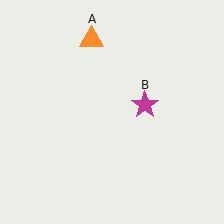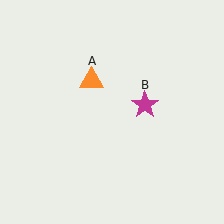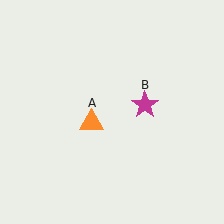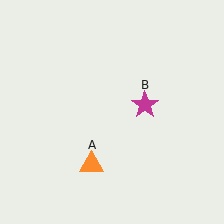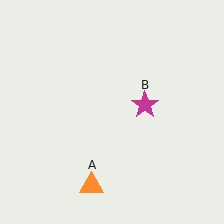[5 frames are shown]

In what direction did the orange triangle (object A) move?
The orange triangle (object A) moved down.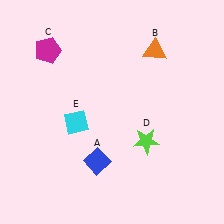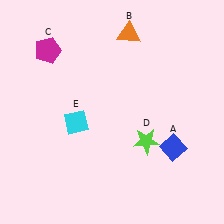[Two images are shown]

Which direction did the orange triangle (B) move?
The orange triangle (B) moved left.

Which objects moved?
The objects that moved are: the blue diamond (A), the orange triangle (B).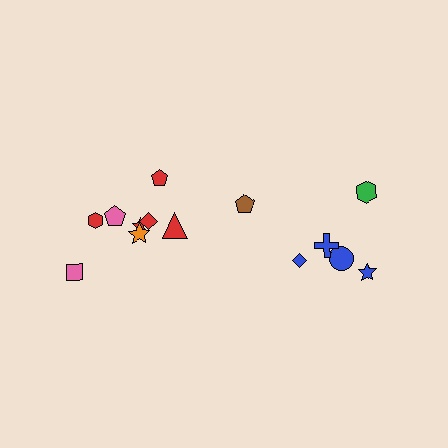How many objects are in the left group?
There are 8 objects.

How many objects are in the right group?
There are 6 objects.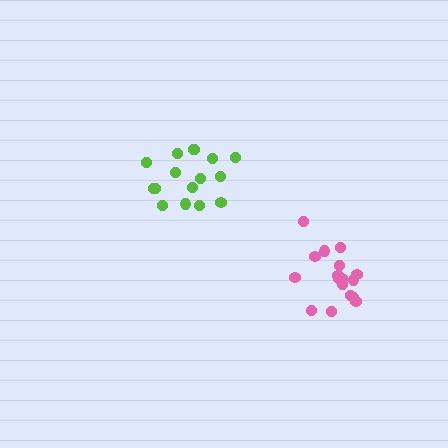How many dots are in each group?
Group 1: 17 dots, Group 2: 16 dots (33 total).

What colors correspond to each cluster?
The clusters are colored: pink, lime.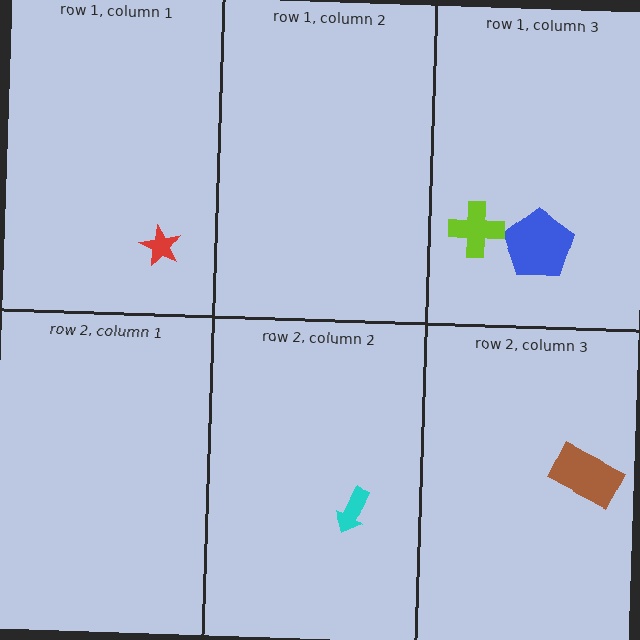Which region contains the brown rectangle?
The row 2, column 3 region.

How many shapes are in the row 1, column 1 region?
1.